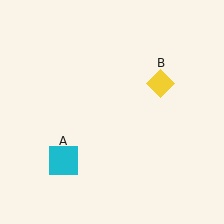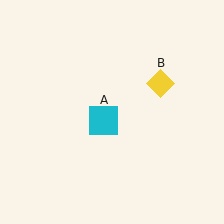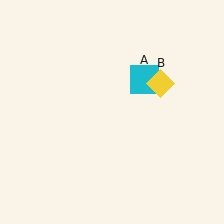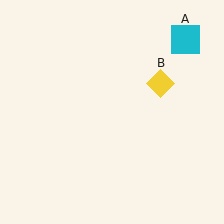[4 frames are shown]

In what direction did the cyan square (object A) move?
The cyan square (object A) moved up and to the right.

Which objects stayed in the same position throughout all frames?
Yellow diamond (object B) remained stationary.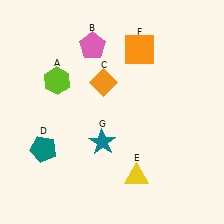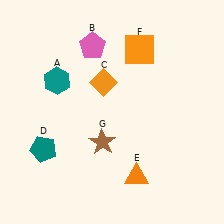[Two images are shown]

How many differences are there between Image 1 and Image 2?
There are 3 differences between the two images.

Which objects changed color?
A changed from lime to teal. E changed from yellow to orange. G changed from teal to brown.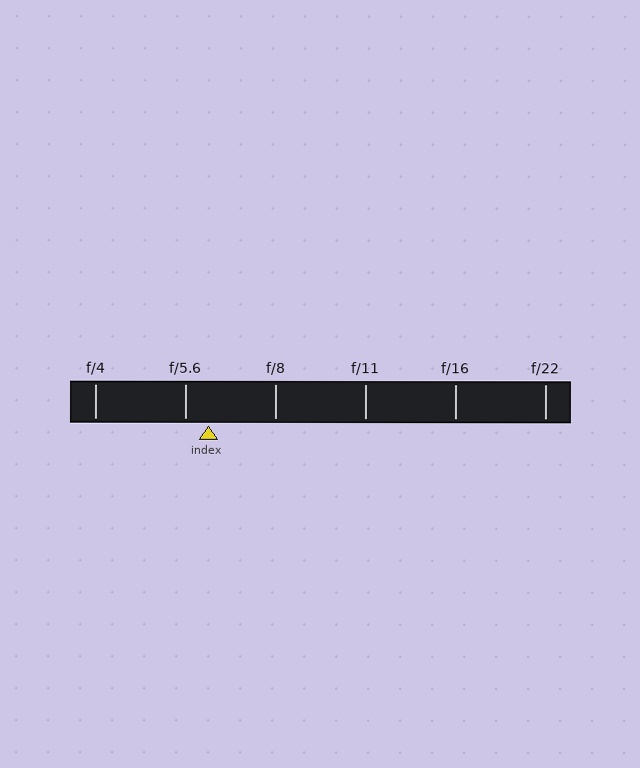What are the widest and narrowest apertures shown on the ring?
The widest aperture shown is f/4 and the narrowest is f/22.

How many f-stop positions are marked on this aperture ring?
There are 6 f-stop positions marked.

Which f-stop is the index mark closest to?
The index mark is closest to f/5.6.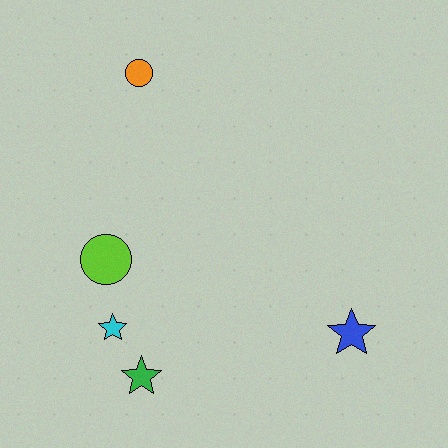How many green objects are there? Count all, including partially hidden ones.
There is 1 green object.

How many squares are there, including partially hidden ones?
There are no squares.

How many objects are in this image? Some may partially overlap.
There are 5 objects.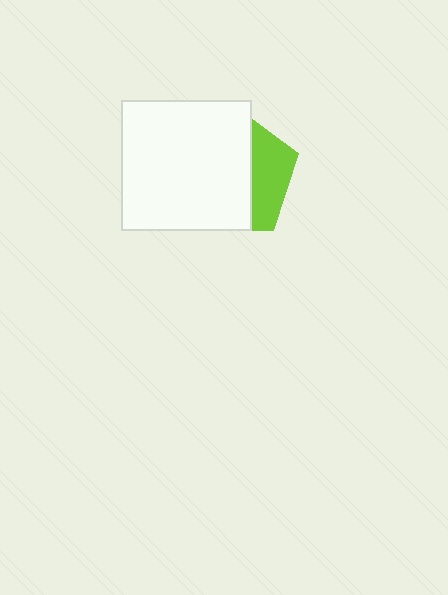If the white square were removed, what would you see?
You would see the complete lime pentagon.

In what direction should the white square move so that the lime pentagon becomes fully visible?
The white square should move left. That is the shortest direction to clear the overlap and leave the lime pentagon fully visible.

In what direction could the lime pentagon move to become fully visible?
The lime pentagon could move right. That would shift it out from behind the white square entirely.